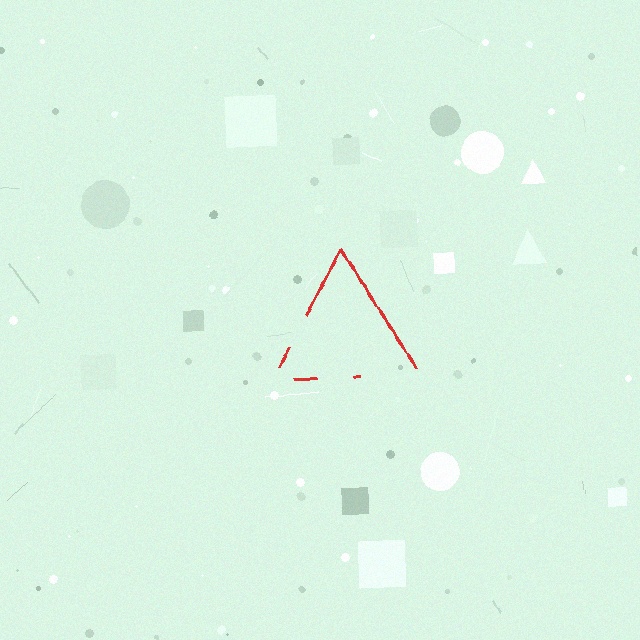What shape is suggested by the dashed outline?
The dashed outline suggests a triangle.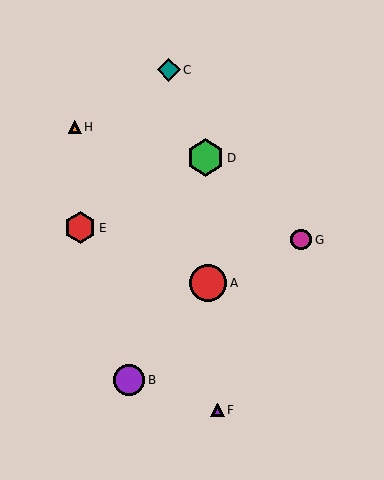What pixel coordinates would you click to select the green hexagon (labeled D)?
Click at (206, 158) to select the green hexagon D.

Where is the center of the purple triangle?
The center of the purple triangle is at (217, 410).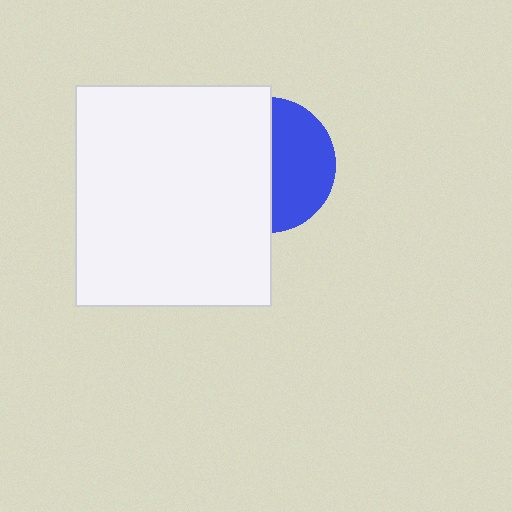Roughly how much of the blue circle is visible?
About half of it is visible (roughly 47%).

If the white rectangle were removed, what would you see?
You would see the complete blue circle.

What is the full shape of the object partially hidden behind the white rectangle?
The partially hidden object is a blue circle.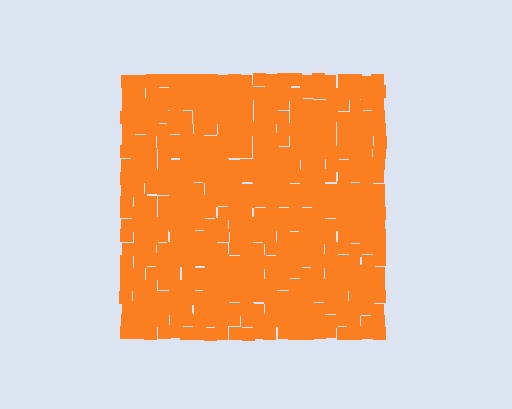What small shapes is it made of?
It is made of small squares.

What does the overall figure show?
The overall figure shows a square.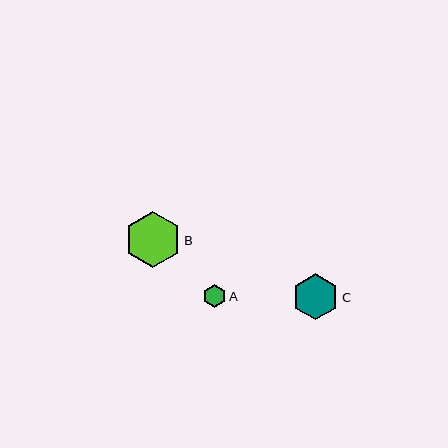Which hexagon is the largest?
Hexagon B is the largest with a size of approximately 56 pixels.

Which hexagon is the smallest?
Hexagon A is the smallest with a size of approximately 23 pixels.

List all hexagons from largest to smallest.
From largest to smallest: B, C, A.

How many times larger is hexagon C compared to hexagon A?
Hexagon C is approximately 2.0 times the size of hexagon A.